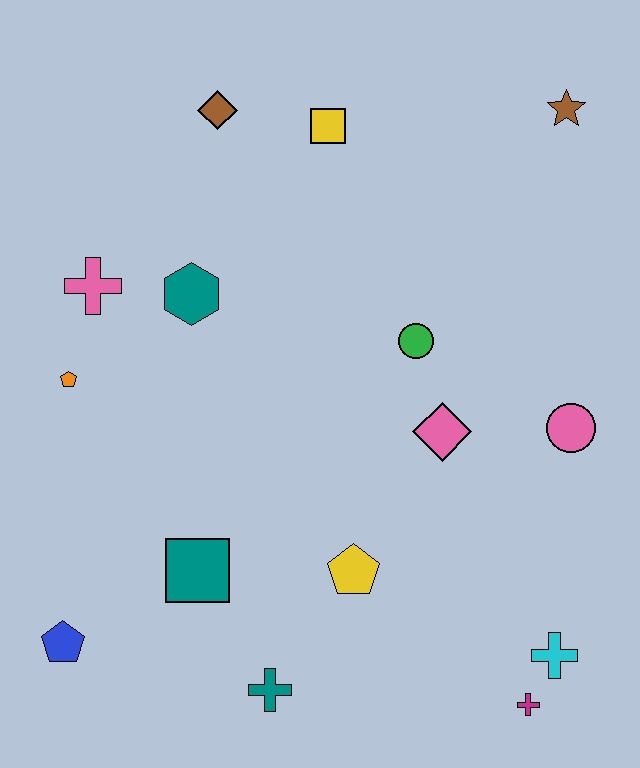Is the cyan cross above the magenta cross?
Yes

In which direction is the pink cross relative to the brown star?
The pink cross is to the left of the brown star.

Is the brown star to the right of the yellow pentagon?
Yes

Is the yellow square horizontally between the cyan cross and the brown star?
No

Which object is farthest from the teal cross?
The brown star is farthest from the teal cross.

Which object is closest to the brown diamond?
The yellow square is closest to the brown diamond.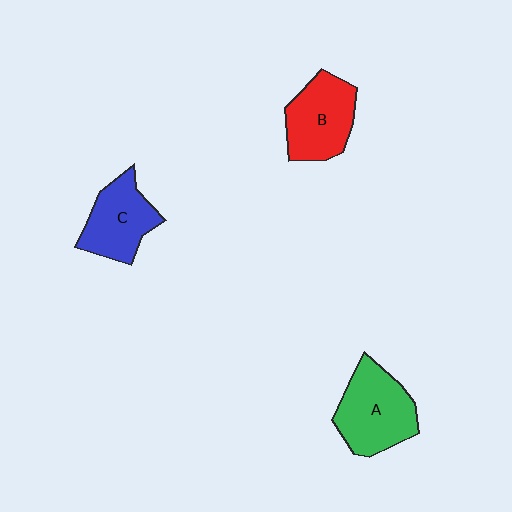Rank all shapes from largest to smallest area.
From largest to smallest: A (green), B (red), C (blue).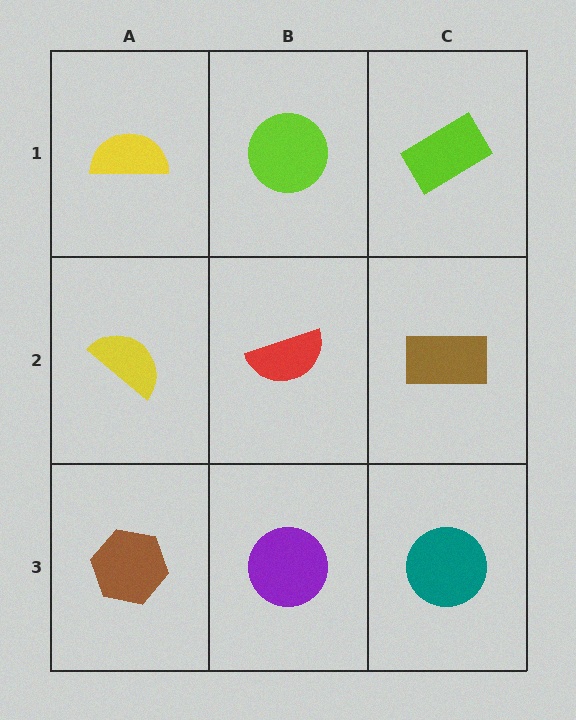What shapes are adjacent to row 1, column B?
A red semicircle (row 2, column B), a yellow semicircle (row 1, column A), a lime rectangle (row 1, column C).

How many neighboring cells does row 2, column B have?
4.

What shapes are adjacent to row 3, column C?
A brown rectangle (row 2, column C), a purple circle (row 3, column B).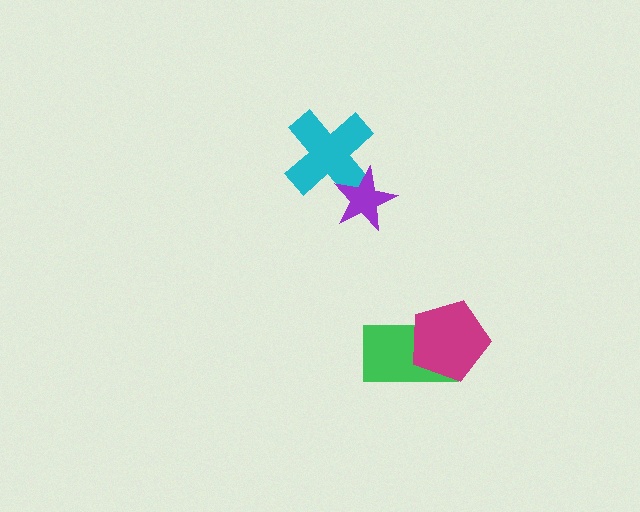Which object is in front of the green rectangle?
The magenta pentagon is in front of the green rectangle.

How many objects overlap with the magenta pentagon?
1 object overlaps with the magenta pentagon.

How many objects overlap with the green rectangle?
1 object overlaps with the green rectangle.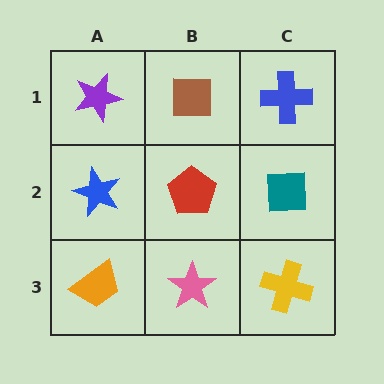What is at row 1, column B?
A brown square.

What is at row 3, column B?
A pink star.